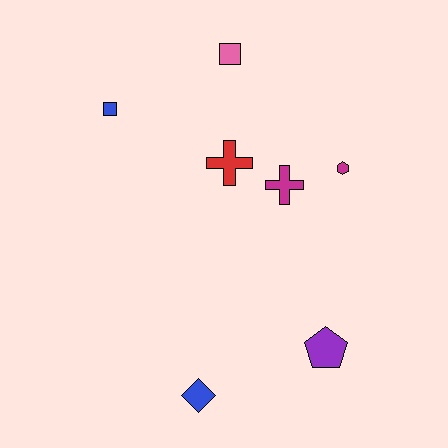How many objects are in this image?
There are 7 objects.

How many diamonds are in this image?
There is 1 diamond.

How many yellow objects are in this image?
There are no yellow objects.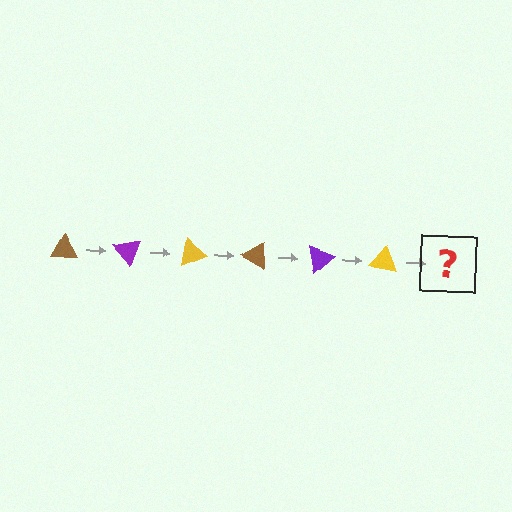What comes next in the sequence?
The next element should be a brown triangle, rotated 300 degrees from the start.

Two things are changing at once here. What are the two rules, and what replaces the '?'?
The two rules are that it rotates 50 degrees each step and the color cycles through brown, purple, and yellow. The '?' should be a brown triangle, rotated 300 degrees from the start.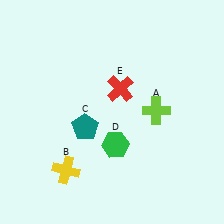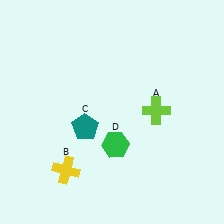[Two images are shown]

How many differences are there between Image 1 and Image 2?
There is 1 difference between the two images.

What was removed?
The red cross (E) was removed in Image 2.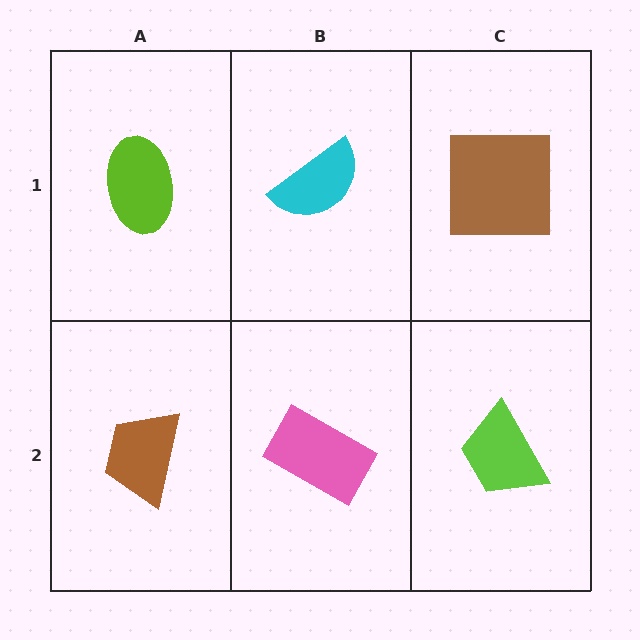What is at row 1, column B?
A cyan semicircle.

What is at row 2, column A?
A brown trapezoid.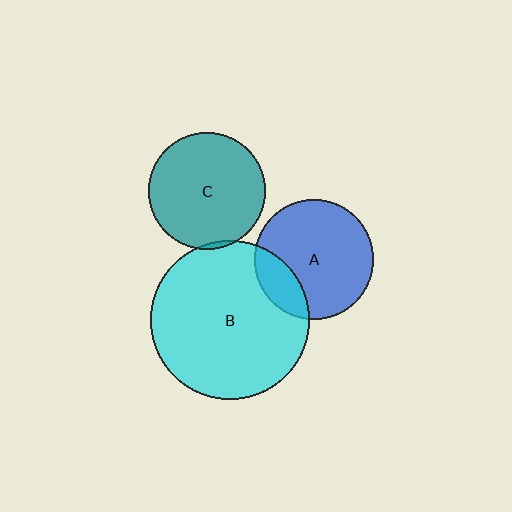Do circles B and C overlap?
Yes.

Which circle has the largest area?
Circle B (cyan).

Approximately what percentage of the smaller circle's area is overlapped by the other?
Approximately 5%.